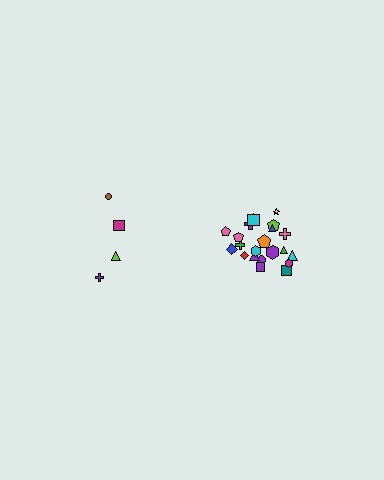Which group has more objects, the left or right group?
The right group.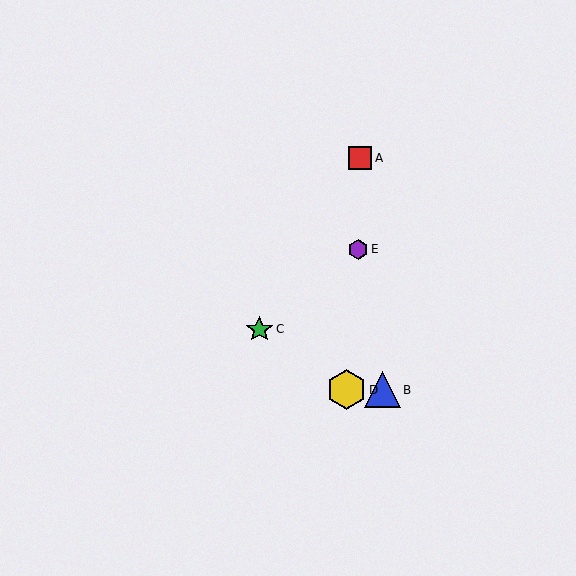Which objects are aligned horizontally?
Objects B, D are aligned horizontally.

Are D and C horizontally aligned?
No, D is at y≈390 and C is at y≈329.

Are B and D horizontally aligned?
Yes, both are at y≈390.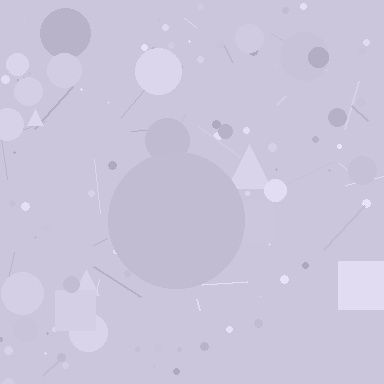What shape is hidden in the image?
A circle is hidden in the image.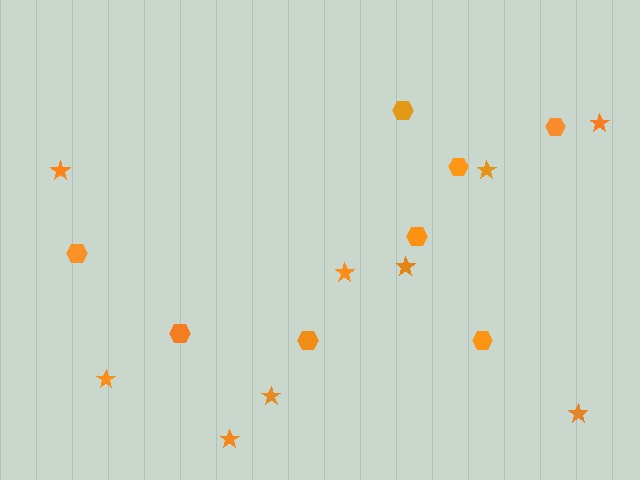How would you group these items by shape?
There are 2 groups: one group of stars (9) and one group of hexagons (8).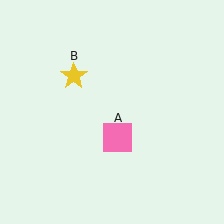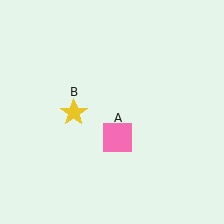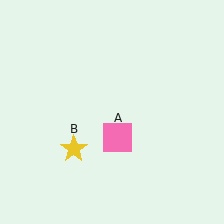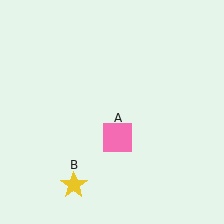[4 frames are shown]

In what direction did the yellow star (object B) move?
The yellow star (object B) moved down.